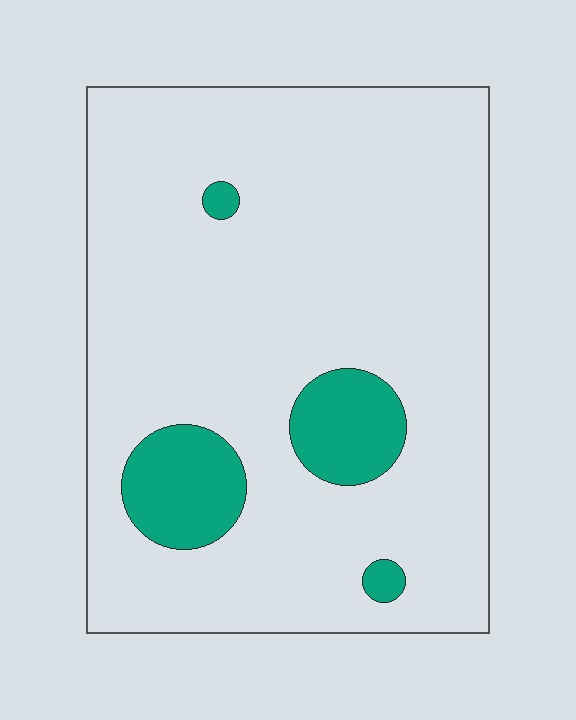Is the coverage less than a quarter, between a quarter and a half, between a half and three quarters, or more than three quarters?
Less than a quarter.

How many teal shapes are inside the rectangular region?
4.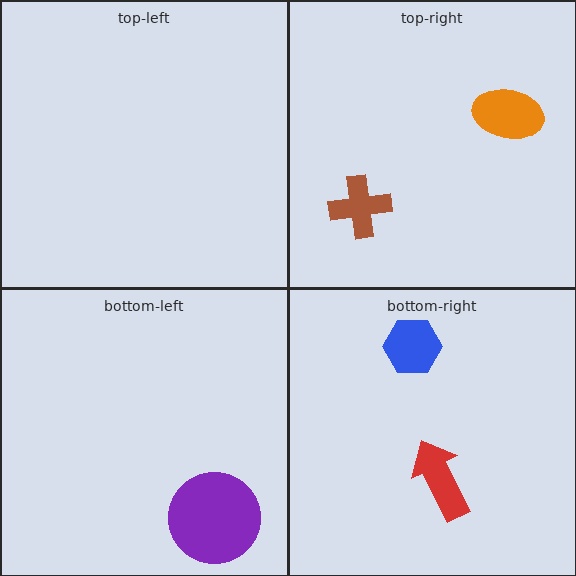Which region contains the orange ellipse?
The top-right region.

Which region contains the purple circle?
The bottom-left region.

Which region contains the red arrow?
The bottom-right region.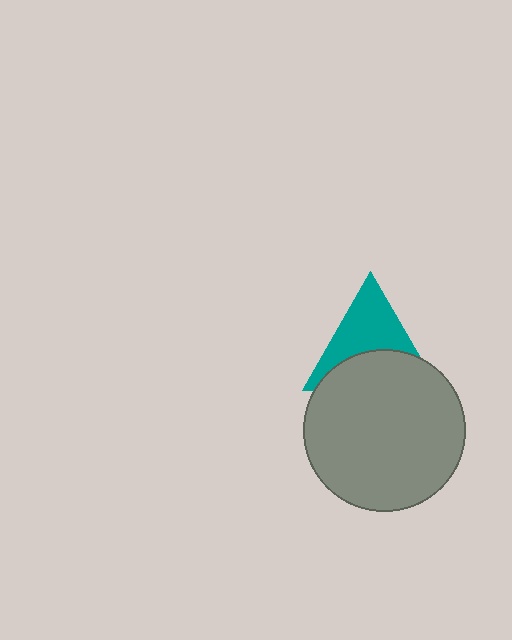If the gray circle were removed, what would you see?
You would see the complete teal triangle.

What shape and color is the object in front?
The object in front is a gray circle.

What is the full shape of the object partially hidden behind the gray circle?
The partially hidden object is a teal triangle.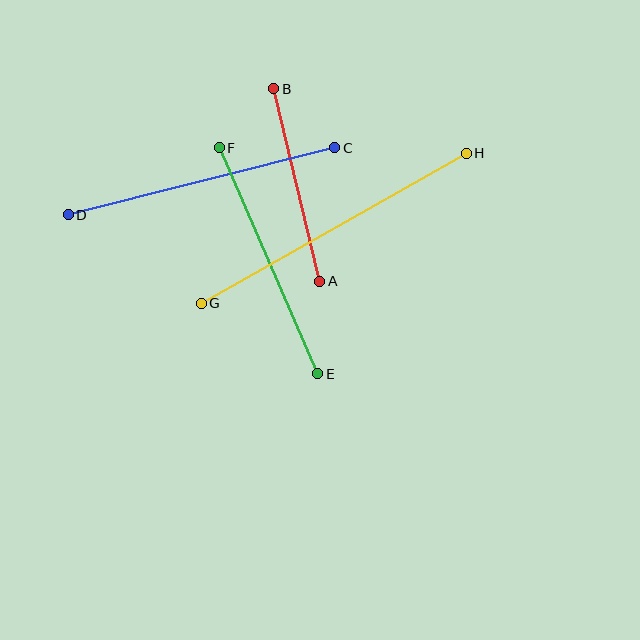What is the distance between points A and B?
The distance is approximately 198 pixels.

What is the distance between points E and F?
The distance is approximately 246 pixels.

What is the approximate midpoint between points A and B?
The midpoint is at approximately (297, 185) pixels.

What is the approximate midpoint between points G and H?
The midpoint is at approximately (334, 228) pixels.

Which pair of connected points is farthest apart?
Points G and H are farthest apart.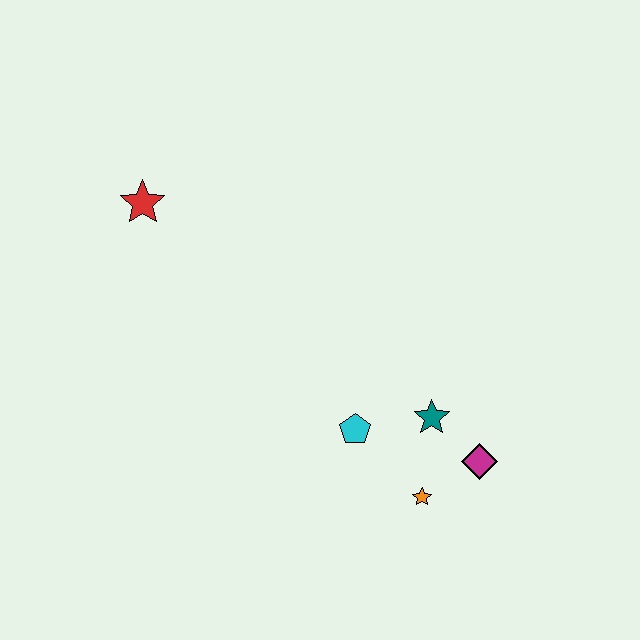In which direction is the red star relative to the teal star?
The red star is to the left of the teal star.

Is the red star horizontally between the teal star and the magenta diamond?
No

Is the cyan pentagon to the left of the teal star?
Yes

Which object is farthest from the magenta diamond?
The red star is farthest from the magenta diamond.